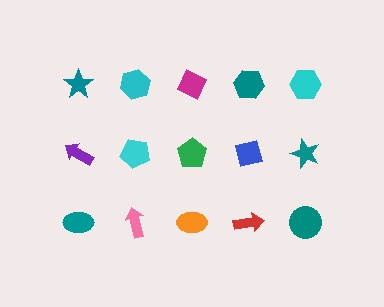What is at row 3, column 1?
A teal ellipse.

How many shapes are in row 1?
5 shapes.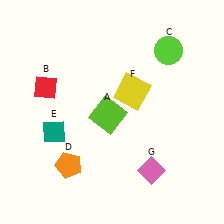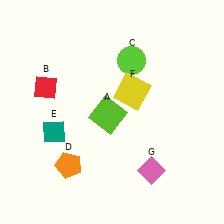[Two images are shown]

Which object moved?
The lime circle (C) moved left.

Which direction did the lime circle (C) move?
The lime circle (C) moved left.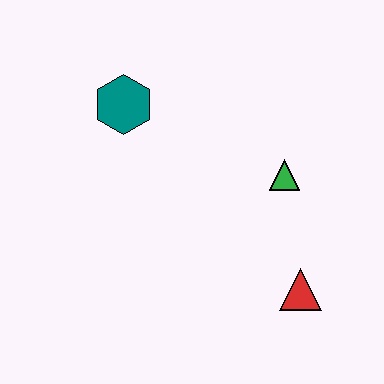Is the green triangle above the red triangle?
Yes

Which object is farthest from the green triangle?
The teal hexagon is farthest from the green triangle.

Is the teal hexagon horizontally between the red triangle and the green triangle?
No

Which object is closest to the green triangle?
The red triangle is closest to the green triangle.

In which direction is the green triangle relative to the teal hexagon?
The green triangle is to the right of the teal hexagon.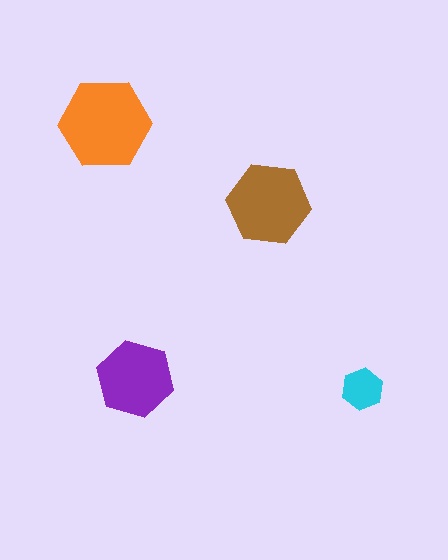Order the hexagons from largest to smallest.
the orange one, the brown one, the purple one, the cyan one.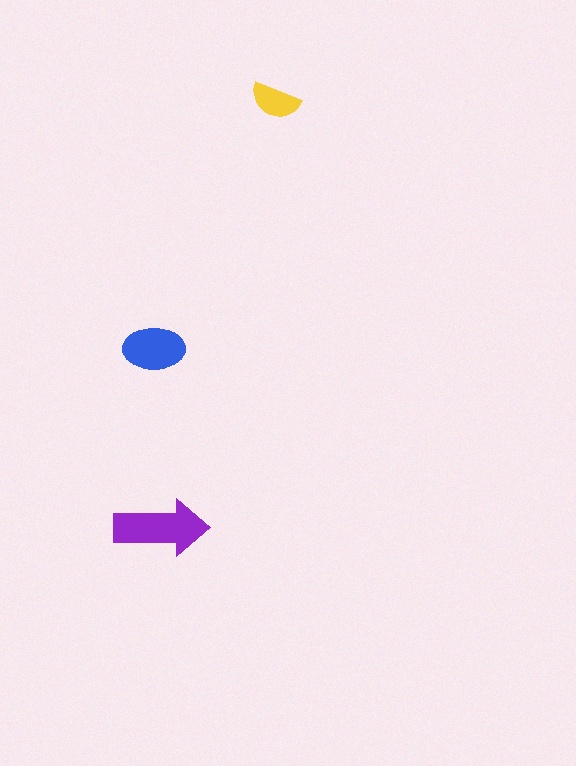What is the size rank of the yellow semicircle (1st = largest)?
3rd.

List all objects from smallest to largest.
The yellow semicircle, the blue ellipse, the purple arrow.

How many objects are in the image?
There are 3 objects in the image.